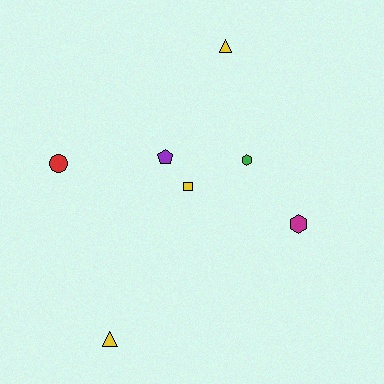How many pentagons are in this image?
There is 1 pentagon.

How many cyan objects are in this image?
There are no cyan objects.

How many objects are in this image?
There are 7 objects.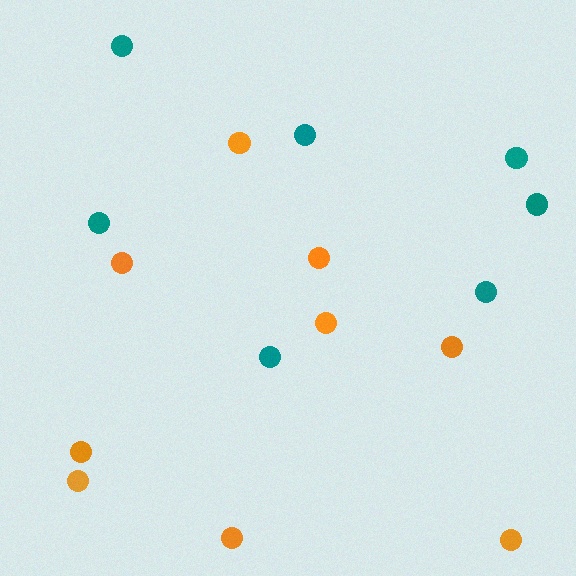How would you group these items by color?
There are 2 groups: one group of orange circles (9) and one group of teal circles (7).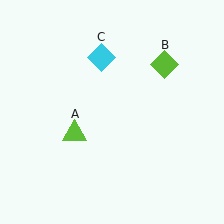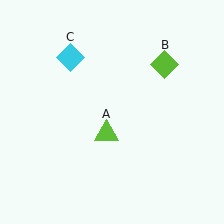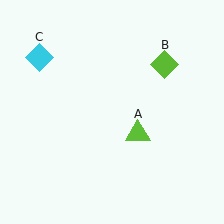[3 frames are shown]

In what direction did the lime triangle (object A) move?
The lime triangle (object A) moved right.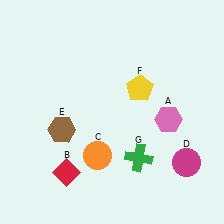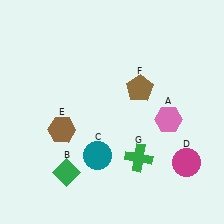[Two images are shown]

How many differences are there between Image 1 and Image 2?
There are 3 differences between the two images.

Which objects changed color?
B changed from red to green. C changed from orange to teal. F changed from yellow to brown.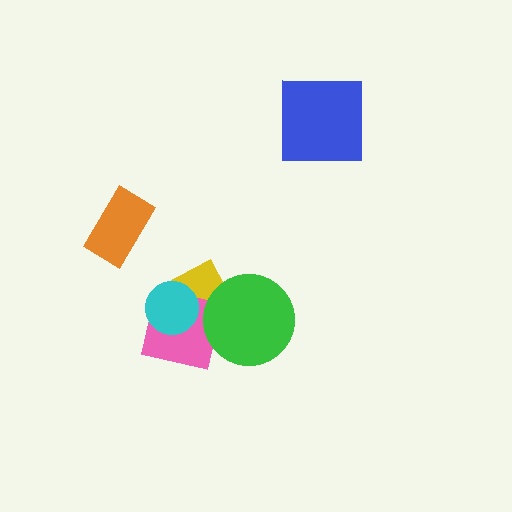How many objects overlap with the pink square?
3 objects overlap with the pink square.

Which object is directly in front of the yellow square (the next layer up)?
The pink square is directly in front of the yellow square.